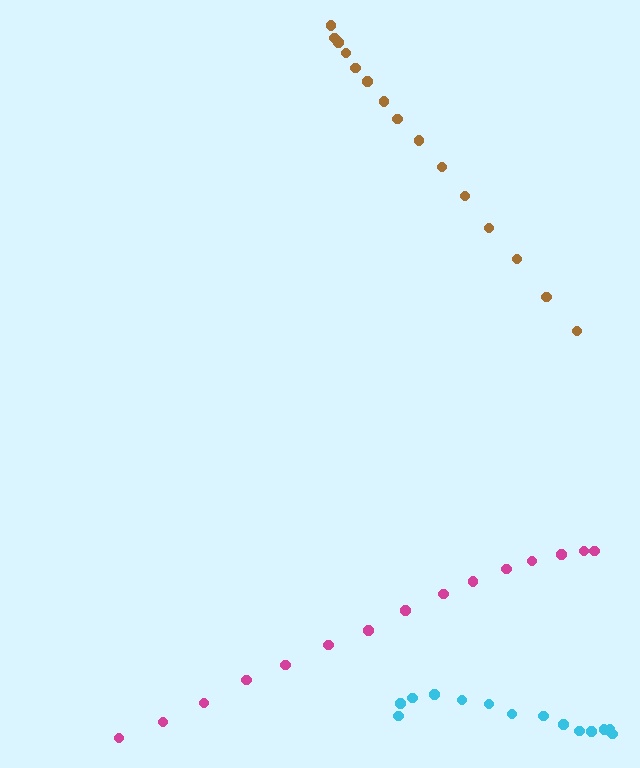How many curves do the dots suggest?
There are 3 distinct paths.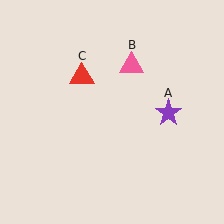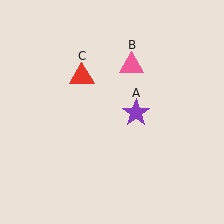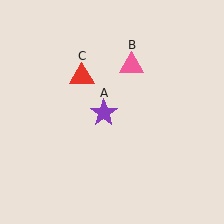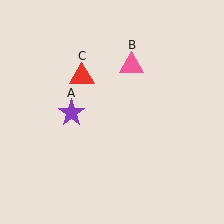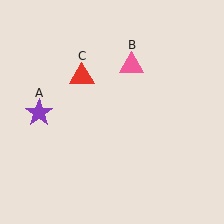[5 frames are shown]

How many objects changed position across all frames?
1 object changed position: purple star (object A).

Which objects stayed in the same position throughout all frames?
Pink triangle (object B) and red triangle (object C) remained stationary.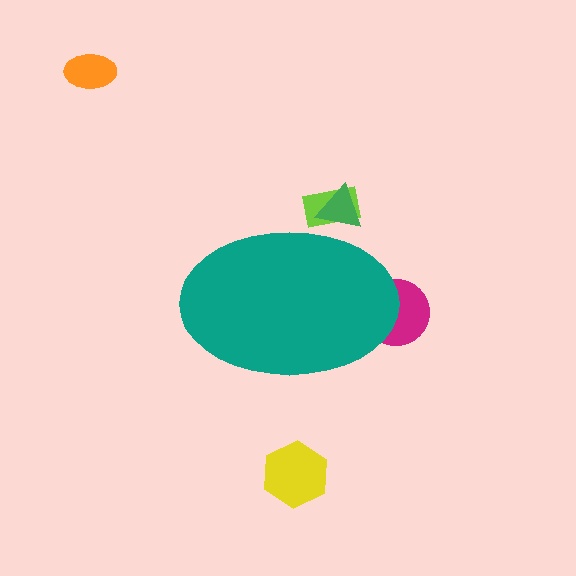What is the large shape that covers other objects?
A teal ellipse.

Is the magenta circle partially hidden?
Yes, the magenta circle is partially hidden behind the teal ellipse.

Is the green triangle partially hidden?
Yes, the green triangle is partially hidden behind the teal ellipse.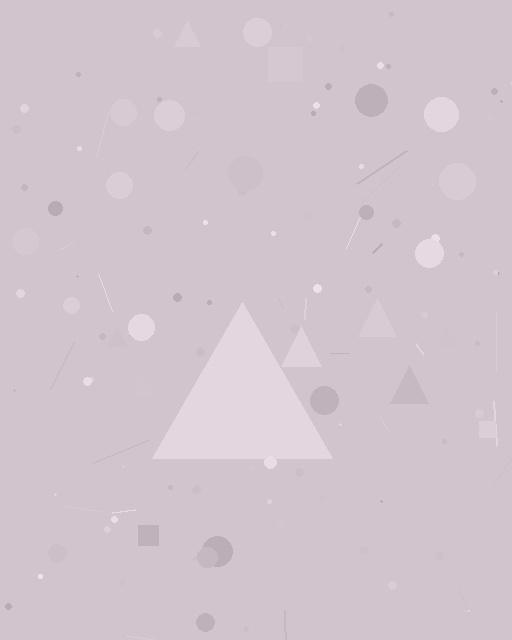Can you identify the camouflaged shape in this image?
The camouflaged shape is a triangle.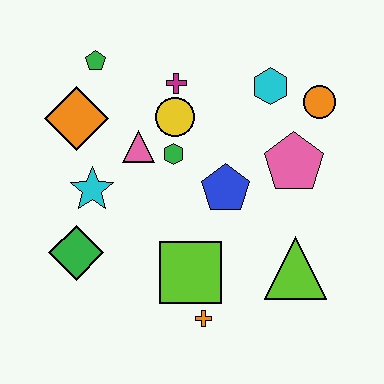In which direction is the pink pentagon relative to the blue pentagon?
The pink pentagon is to the right of the blue pentagon.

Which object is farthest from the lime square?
The green pentagon is farthest from the lime square.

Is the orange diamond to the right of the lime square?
No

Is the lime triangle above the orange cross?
Yes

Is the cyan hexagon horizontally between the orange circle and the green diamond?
Yes